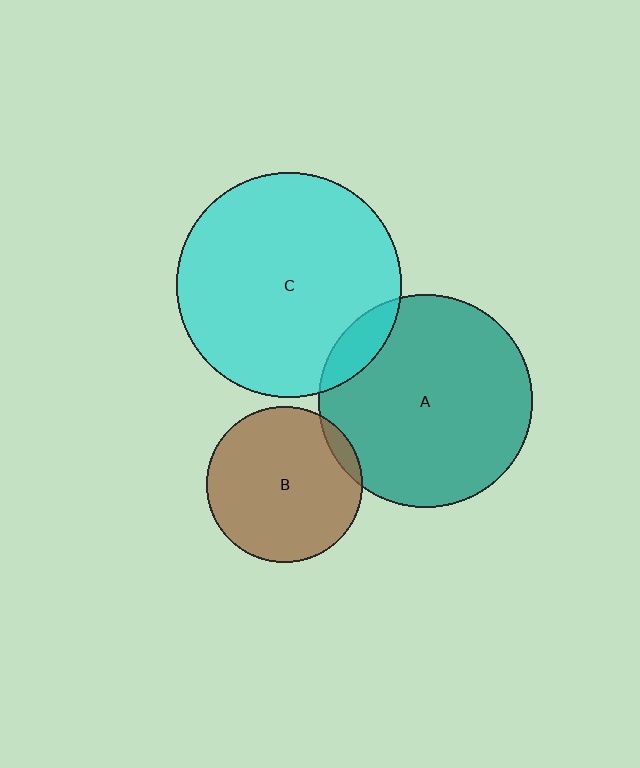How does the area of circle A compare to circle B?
Approximately 1.9 times.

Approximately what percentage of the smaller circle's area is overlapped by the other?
Approximately 10%.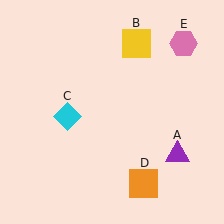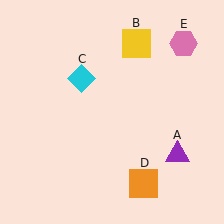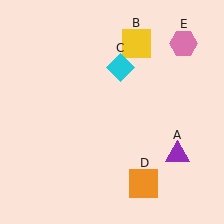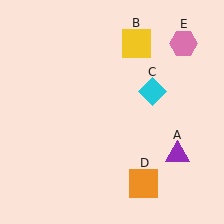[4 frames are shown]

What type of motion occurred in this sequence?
The cyan diamond (object C) rotated clockwise around the center of the scene.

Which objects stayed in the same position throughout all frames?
Purple triangle (object A) and yellow square (object B) and orange square (object D) and pink hexagon (object E) remained stationary.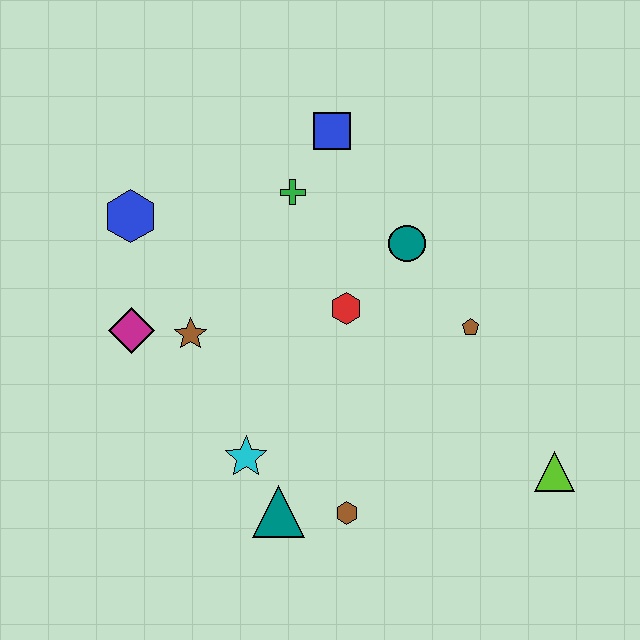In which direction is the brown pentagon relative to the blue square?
The brown pentagon is below the blue square.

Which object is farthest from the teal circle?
The teal triangle is farthest from the teal circle.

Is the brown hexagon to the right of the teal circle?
No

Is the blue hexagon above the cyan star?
Yes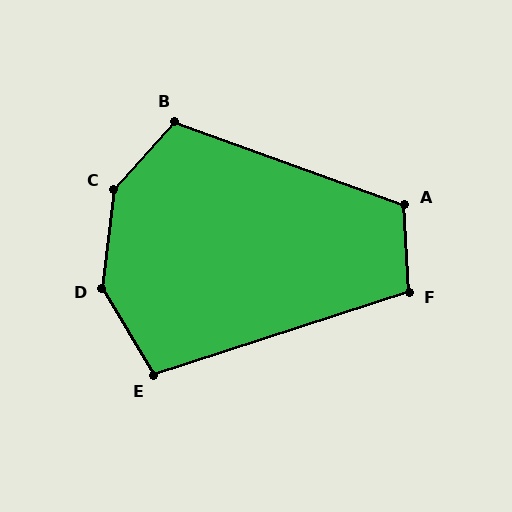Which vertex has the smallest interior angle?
E, at approximately 103 degrees.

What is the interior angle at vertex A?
Approximately 113 degrees (obtuse).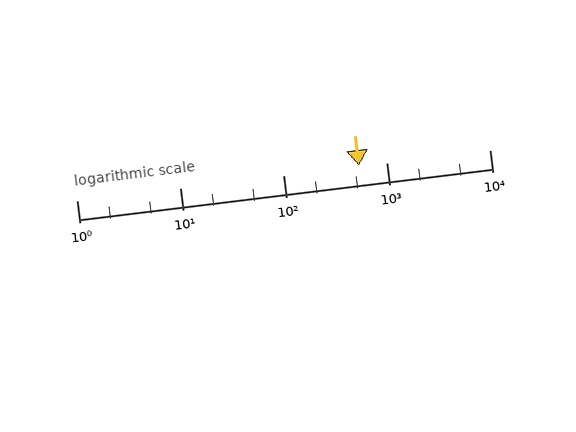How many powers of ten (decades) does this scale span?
The scale spans 4 decades, from 1 to 10000.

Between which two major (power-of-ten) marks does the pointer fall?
The pointer is between 100 and 1000.